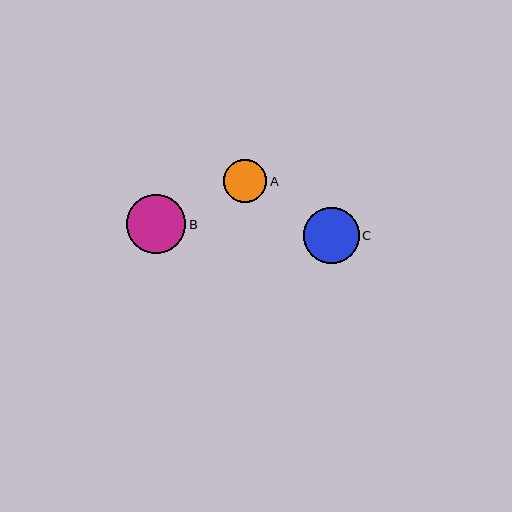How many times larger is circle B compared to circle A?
Circle B is approximately 1.4 times the size of circle A.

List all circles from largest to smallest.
From largest to smallest: B, C, A.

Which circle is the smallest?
Circle A is the smallest with a size of approximately 43 pixels.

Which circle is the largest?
Circle B is the largest with a size of approximately 59 pixels.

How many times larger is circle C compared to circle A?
Circle C is approximately 1.3 times the size of circle A.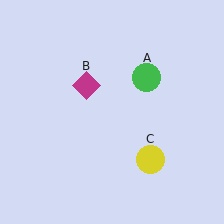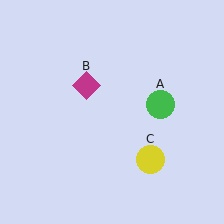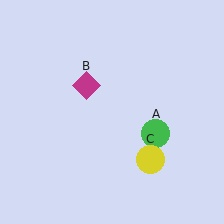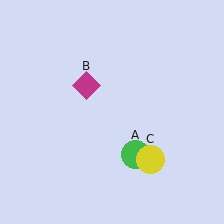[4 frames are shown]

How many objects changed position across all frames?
1 object changed position: green circle (object A).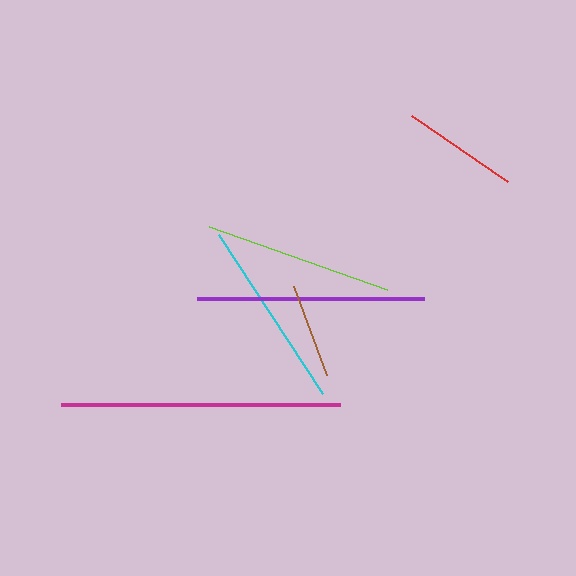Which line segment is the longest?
The magenta line is the longest at approximately 279 pixels.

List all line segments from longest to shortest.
From longest to shortest: magenta, purple, cyan, lime, red, brown.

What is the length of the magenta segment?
The magenta segment is approximately 279 pixels long.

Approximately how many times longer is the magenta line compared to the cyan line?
The magenta line is approximately 1.5 times the length of the cyan line.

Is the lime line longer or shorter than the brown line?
The lime line is longer than the brown line.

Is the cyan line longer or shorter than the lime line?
The cyan line is longer than the lime line.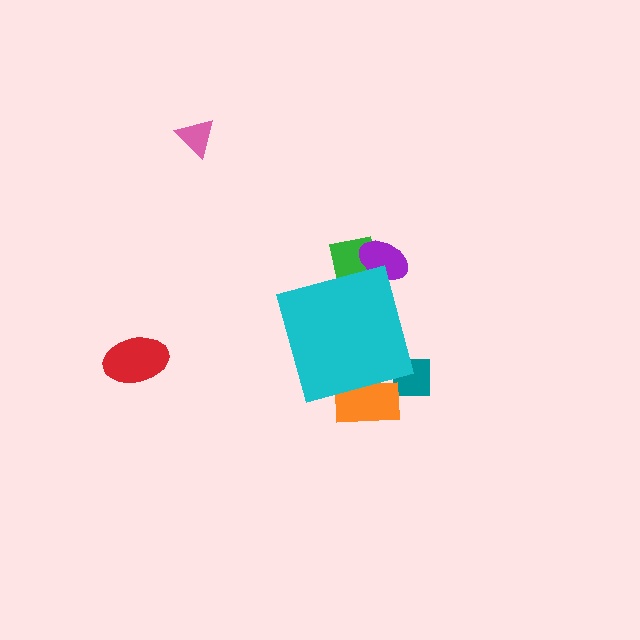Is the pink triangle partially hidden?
No, the pink triangle is fully visible.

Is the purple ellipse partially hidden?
Yes, the purple ellipse is partially hidden behind the cyan diamond.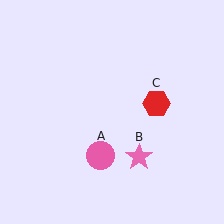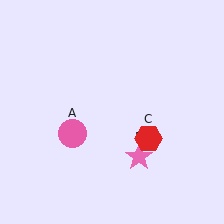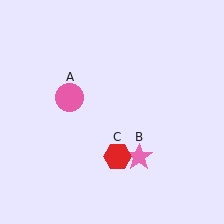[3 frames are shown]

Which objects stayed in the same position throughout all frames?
Pink star (object B) remained stationary.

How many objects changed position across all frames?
2 objects changed position: pink circle (object A), red hexagon (object C).